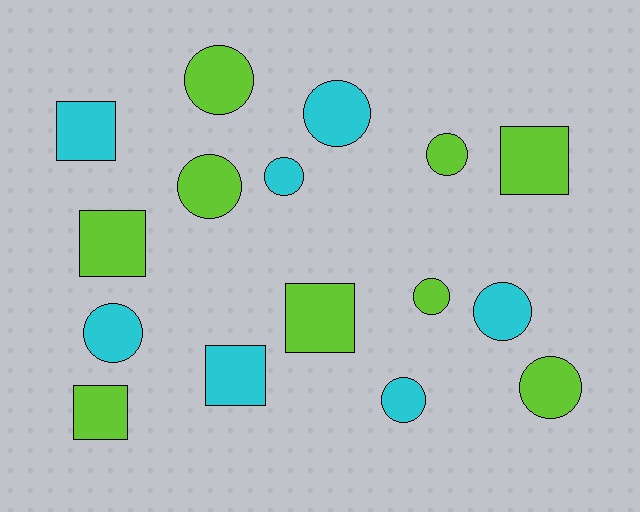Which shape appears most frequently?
Circle, with 10 objects.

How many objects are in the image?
There are 16 objects.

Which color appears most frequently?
Lime, with 9 objects.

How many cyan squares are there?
There are 2 cyan squares.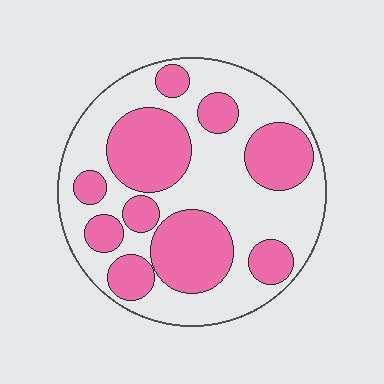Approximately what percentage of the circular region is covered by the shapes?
Approximately 40%.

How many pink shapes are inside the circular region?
10.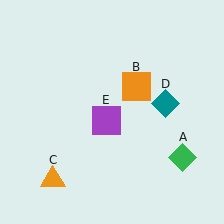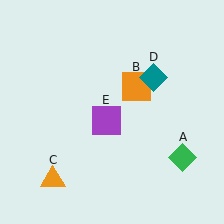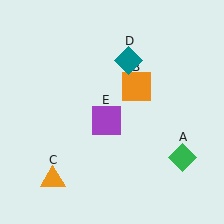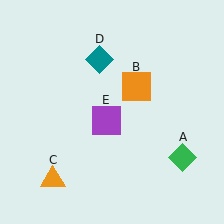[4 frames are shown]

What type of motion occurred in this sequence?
The teal diamond (object D) rotated counterclockwise around the center of the scene.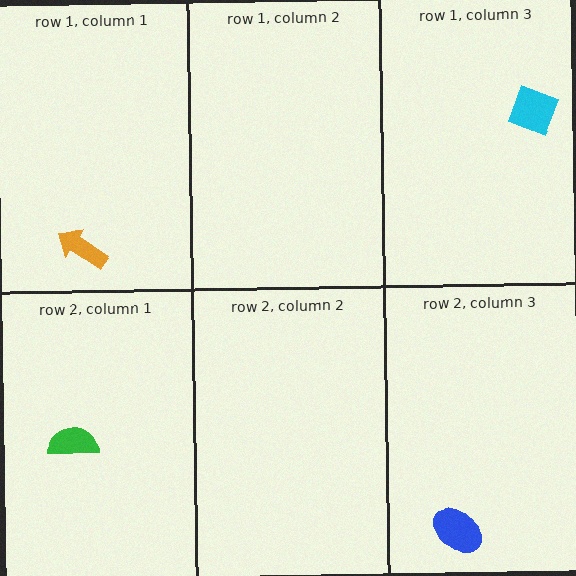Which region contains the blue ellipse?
The row 2, column 3 region.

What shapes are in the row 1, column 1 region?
The orange arrow.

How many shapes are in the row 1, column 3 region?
1.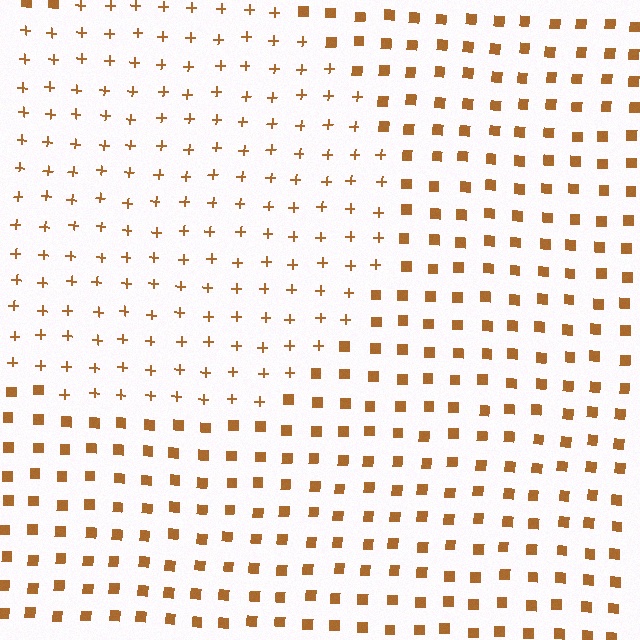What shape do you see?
I see a circle.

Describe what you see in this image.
The image is filled with small brown elements arranged in a uniform grid. A circle-shaped region contains plus signs, while the surrounding area contains squares. The boundary is defined purely by the change in element shape.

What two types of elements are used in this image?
The image uses plus signs inside the circle region and squares outside it.